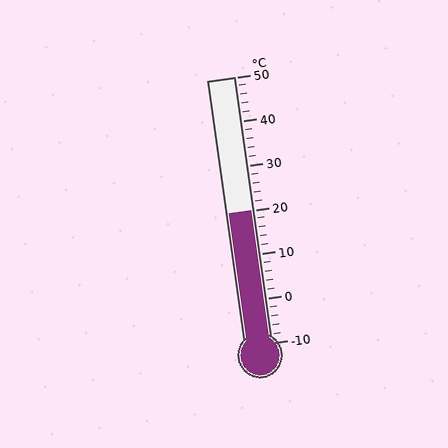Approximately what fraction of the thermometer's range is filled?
The thermometer is filled to approximately 50% of its range.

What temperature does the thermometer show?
The thermometer shows approximately 20°C.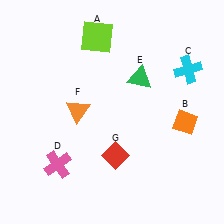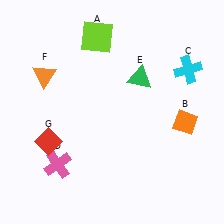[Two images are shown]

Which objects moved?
The objects that moved are: the orange triangle (F), the red diamond (G).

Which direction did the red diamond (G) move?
The red diamond (G) moved left.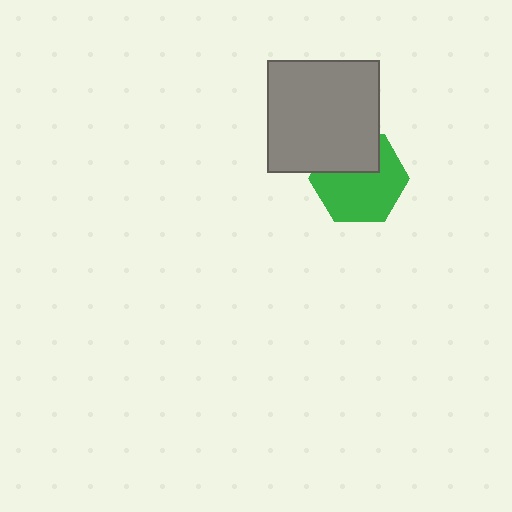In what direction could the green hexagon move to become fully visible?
The green hexagon could move down. That would shift it out from behind the gray square entirely.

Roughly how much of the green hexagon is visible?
Most of it is visible (roughly 66%).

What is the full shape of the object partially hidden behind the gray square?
The partially hidden object is a green hexagon.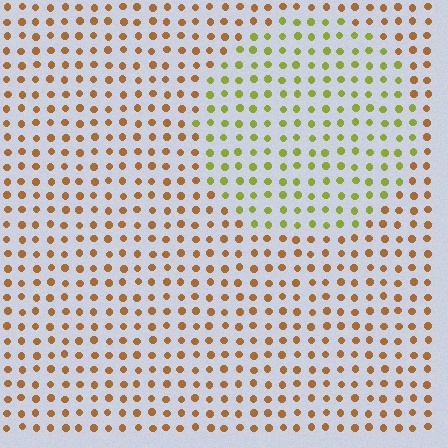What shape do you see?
I see a circle.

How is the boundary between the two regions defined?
The boundary is defined purely by a slight shift in hue (about 46 degrees). Spacing, size, and orientation are identical on both sides.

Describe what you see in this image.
The image is filled with small brown elements in a uniform arrangement. A circle-shaped region is visible where the elements are tinted to a slightly different hue, forming a subtle color boundary.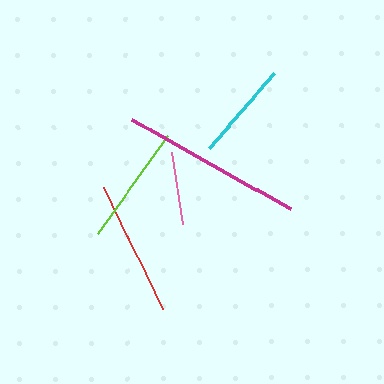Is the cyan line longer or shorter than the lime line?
The lime line is longer than the cyan line.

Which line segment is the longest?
The magenta line is the longest at approximately 182 pixels.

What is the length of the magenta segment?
The magenta segment is approximately 182 pixels long.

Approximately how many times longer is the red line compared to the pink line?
The red line is approximately 1.9 times the length of the pink line.